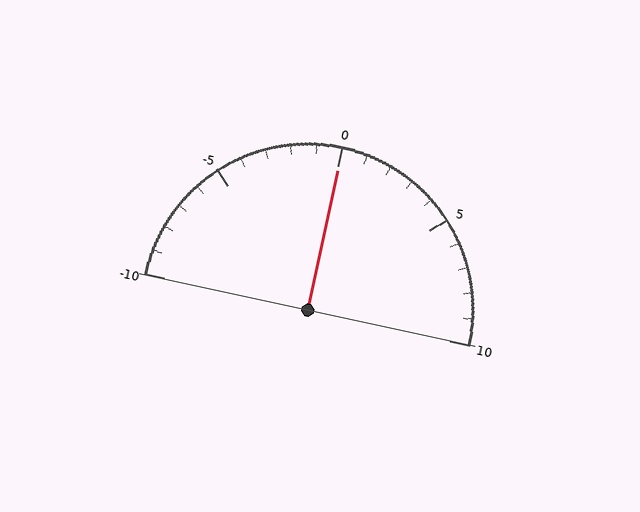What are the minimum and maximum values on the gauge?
The gauge ranges from -10 to 10.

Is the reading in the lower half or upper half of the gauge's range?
The reading is in the upper half of the range (-10 to 10).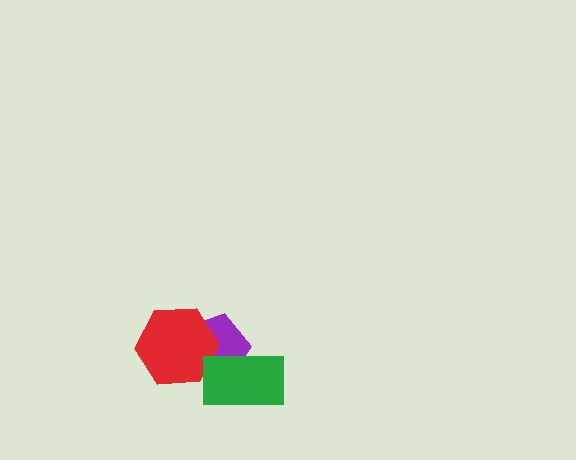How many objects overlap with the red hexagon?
1 object overlaps with the red hexagon.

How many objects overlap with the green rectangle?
1 object overlaps with the green rectangle.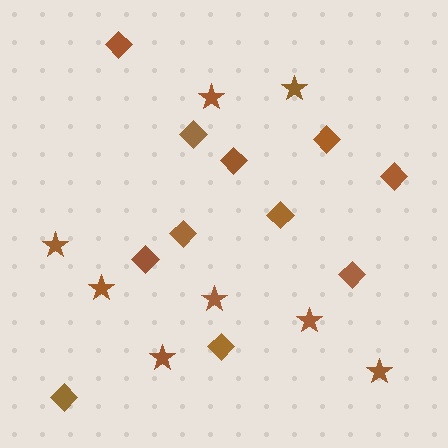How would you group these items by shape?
There are 2 groups: one group of diamonds (11) and one group of stars (8).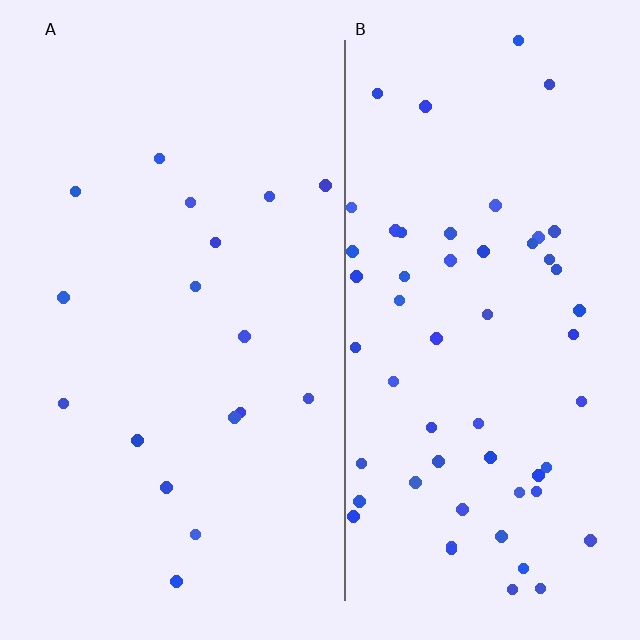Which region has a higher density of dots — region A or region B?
B (the right).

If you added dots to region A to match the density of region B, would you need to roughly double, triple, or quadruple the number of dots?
Approximately triple.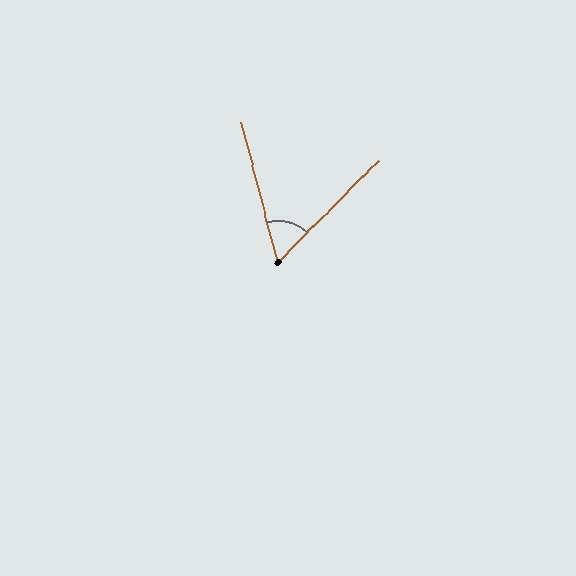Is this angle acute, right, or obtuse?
It is acute.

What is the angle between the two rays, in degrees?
Approximately 59 degrees.